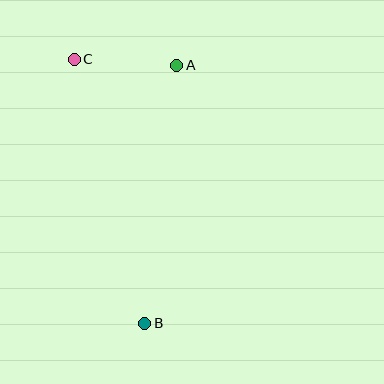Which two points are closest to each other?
Points A and C are closest to each other.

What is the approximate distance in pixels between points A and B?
The distance between A and B is approximately 260 pixels.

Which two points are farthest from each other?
Points B and C are farthest from each other.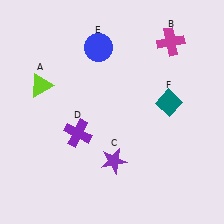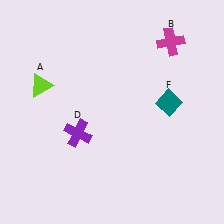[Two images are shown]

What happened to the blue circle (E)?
The blue circle (E) was removed in Image 2. It was in the top-left area of Image 1.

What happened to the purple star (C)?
The purple star (C) was removed in Image 2. It was in the bottom-right area of Image 1.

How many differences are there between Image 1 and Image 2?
There are 2 differences between the two images.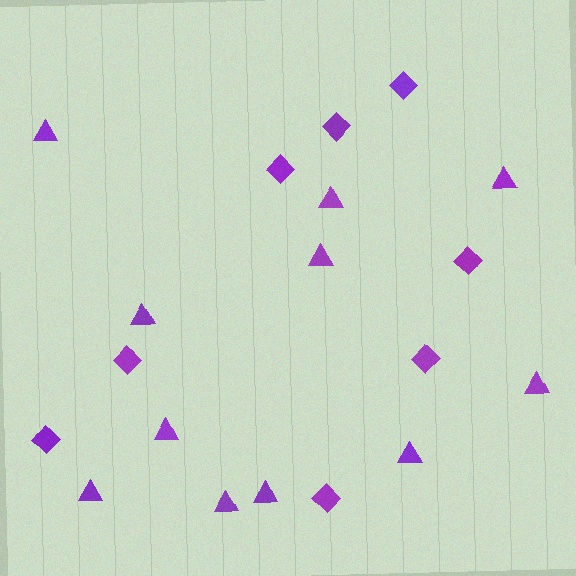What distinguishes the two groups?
There are 2 groups: one group of triangles (11) and one group of diamonds (8).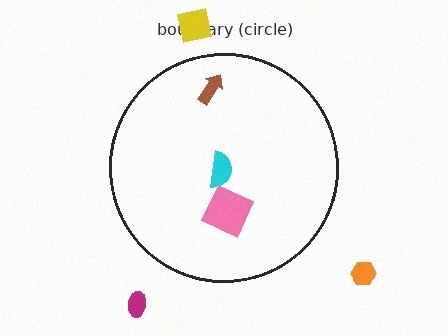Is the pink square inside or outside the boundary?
Inside.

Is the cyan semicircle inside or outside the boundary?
Inside.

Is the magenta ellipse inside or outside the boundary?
Outside.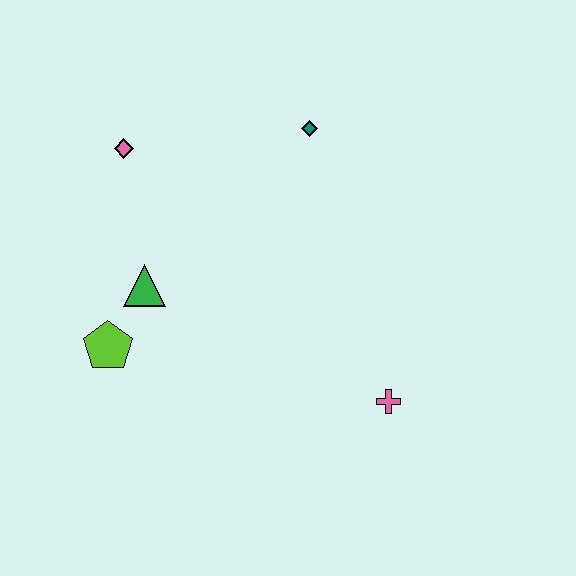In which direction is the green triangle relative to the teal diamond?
The green triangle is to the left of the teal diamond.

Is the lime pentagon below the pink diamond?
Yes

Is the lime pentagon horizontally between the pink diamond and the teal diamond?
No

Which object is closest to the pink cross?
The green triangle is closest to the pink cross.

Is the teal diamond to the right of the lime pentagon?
Yes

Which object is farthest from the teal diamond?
The lime pentagon is farthest from the teal diamond.